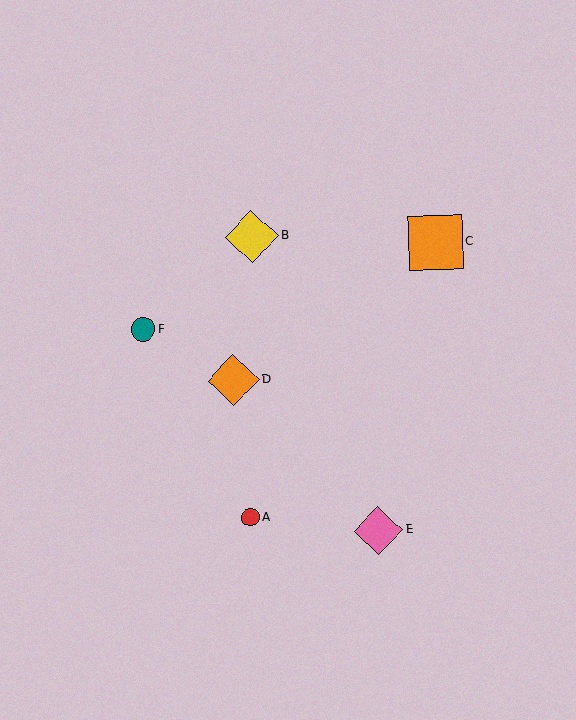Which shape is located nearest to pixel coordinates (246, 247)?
The yellow diamond (labeled B) at (252, 237) is nearest to that location.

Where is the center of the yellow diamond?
The center of the yellow diamond is at (252, 237).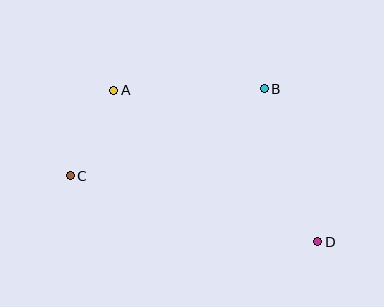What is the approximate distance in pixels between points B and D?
The distance between B and D is approximately 162 pixels.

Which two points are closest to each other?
Points A and C are closest to each other.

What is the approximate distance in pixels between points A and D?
The distance between A and D is approximately 254 pixels.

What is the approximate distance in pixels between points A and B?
The distance between A and B is approximately 150 pixels.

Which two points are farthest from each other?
Points C and D are farthest from each other.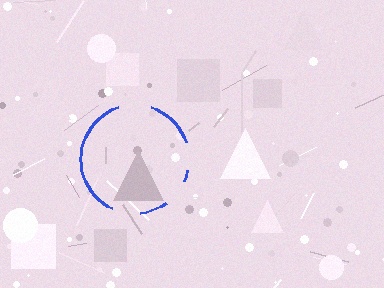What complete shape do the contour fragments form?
The contour fragments form a circle.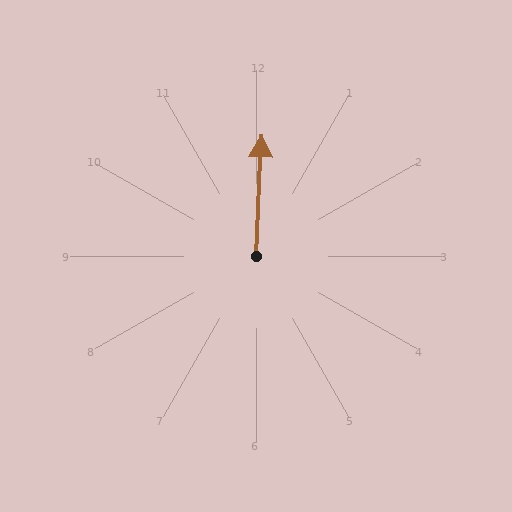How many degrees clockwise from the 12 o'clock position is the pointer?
Approximately 3 degrees.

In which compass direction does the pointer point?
North.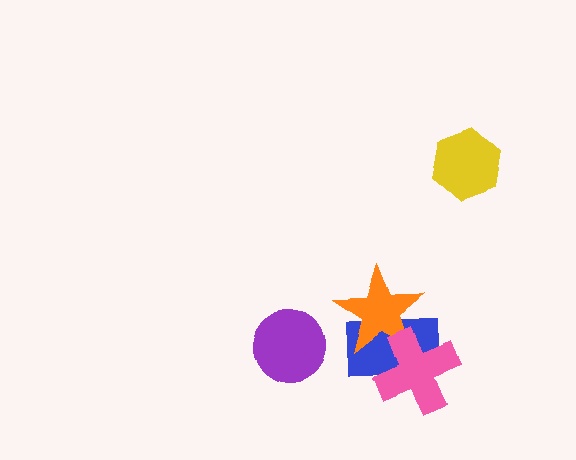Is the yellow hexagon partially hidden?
No, no other shape covers it.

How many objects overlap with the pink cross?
2 objects overlap with the pink cross.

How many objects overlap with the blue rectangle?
2 objects overlap with the blue rectangle.